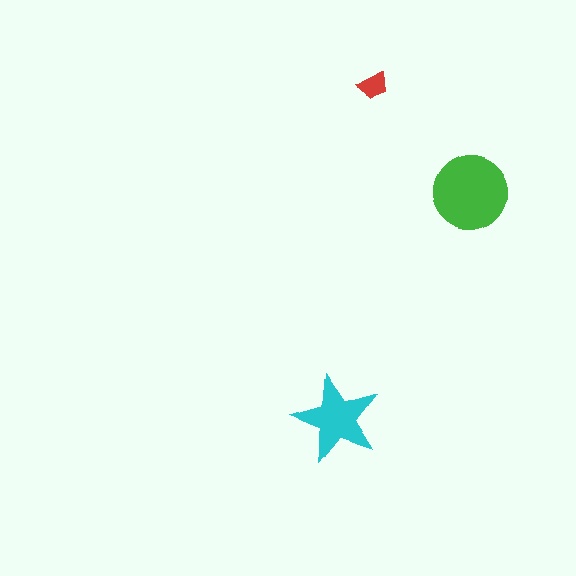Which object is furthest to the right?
The green circle is rightmost.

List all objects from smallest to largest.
The red trapezoid, the cyan star, the green circle.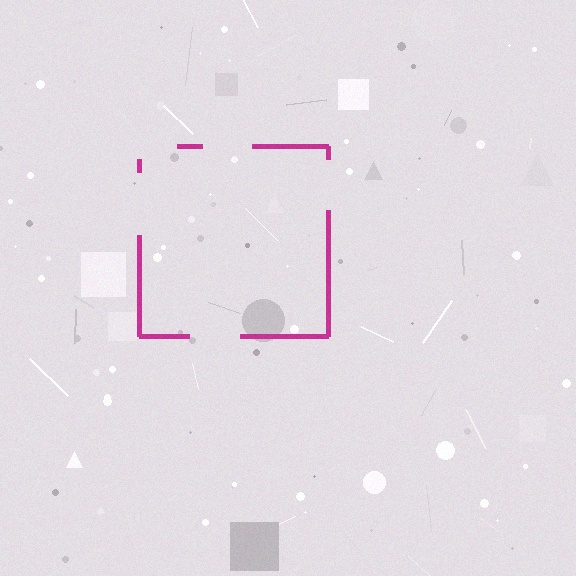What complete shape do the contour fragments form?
The contour fragments form a square.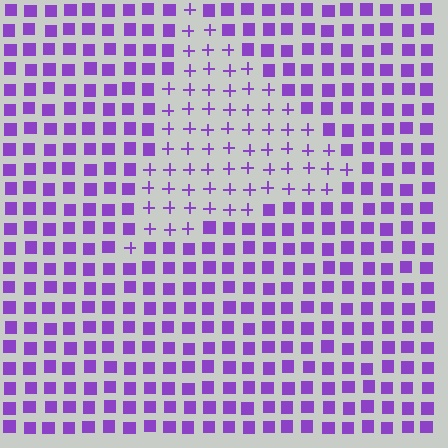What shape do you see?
I see a triangle.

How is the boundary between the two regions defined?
The boundary is defined by a change in element shape: plus signs inside vs. squares outside. All elements share the same color and spacing.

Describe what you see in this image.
The image is filled with small purple elements arranged in a uniform grid. A triangle-shaped region contains plus signs, while the surrounding area contains squares. The boundary is defined purely by the change in element shape.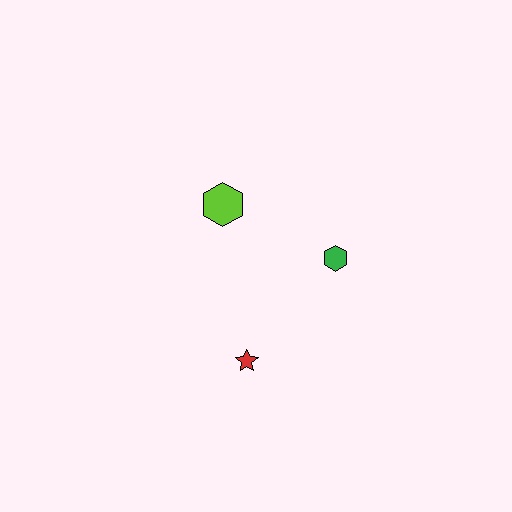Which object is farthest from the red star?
The lime hexagon is farthest from the red star.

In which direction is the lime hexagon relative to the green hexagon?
The lime hexagon is to the left of the green hexagon.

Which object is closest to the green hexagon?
The lime hexagon is closest to the green hexagon.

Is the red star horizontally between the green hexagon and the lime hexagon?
Yes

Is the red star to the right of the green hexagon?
No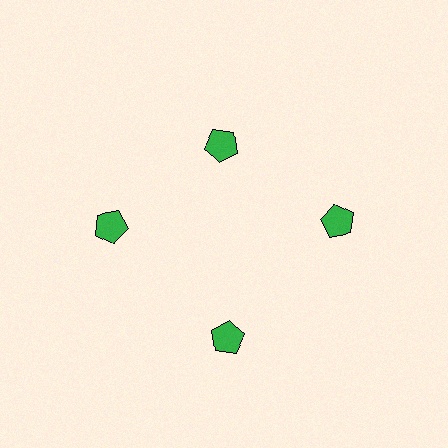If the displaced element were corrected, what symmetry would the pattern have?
It would have 4-fold rotational symmetry — the pattern would map onto itself every 90 degrees.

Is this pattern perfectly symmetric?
No. The 4 green pentagons are arranged in a ring, but one element near the 12 o'clock position is pulled inward toward the center, breaking the 4-fold rotational symmetry.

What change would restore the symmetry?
The symmetry would be restored by moving it outward, back onto the ring so that all 4 pentagons sit at equal angles and equal distance from the center.